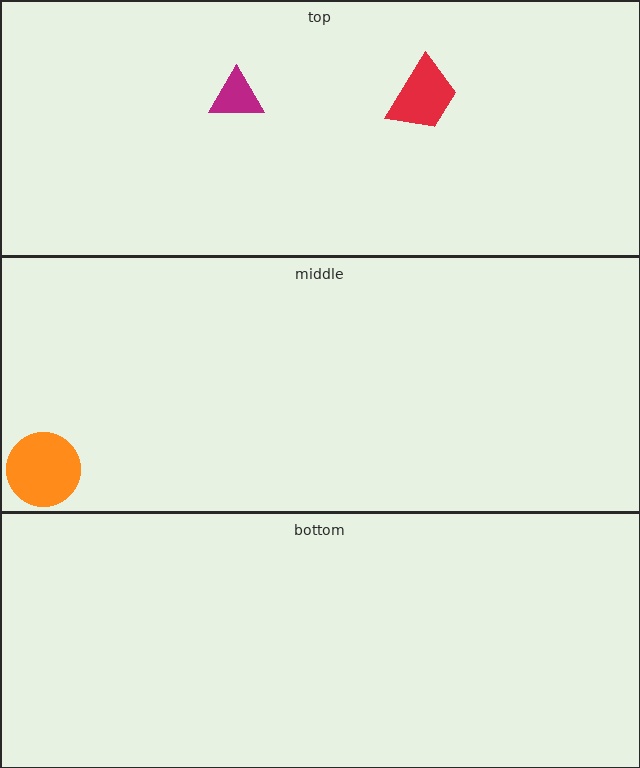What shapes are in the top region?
The magenta triangle, the red trapezoid.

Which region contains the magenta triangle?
The top region.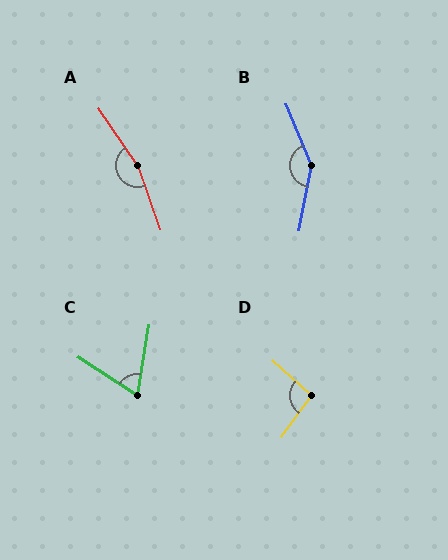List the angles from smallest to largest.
C (67°), D (97°), B (146°), A (165°).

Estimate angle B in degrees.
Approximately 146 degrees.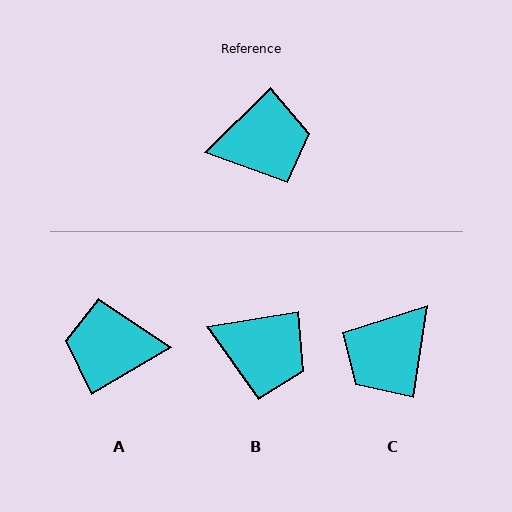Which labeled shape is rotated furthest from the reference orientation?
A, about 166 degrees away.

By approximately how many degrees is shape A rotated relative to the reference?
Approximately 166 degrees counter-clockwise.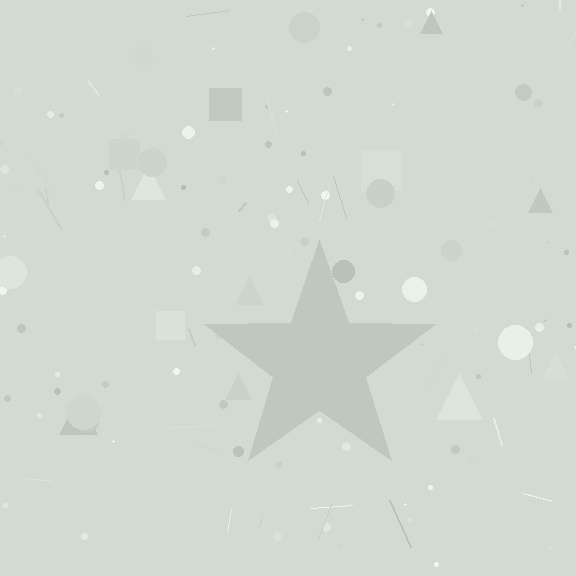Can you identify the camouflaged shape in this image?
The camouflaged shape is a star.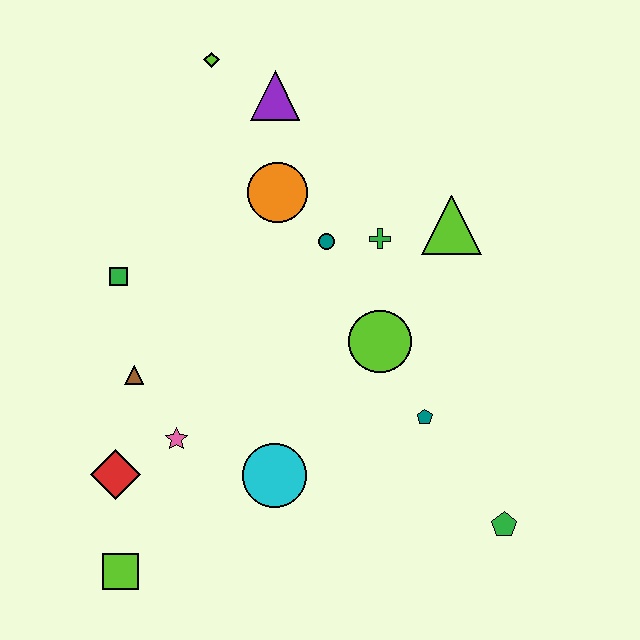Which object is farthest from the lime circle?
The lime square is farthest from the lime circle.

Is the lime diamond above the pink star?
Yes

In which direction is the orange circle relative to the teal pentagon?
The orange circle is above the teal pentagon.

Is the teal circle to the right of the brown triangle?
Yes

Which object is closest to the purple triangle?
The lime diamond is closest to the purple triangle.